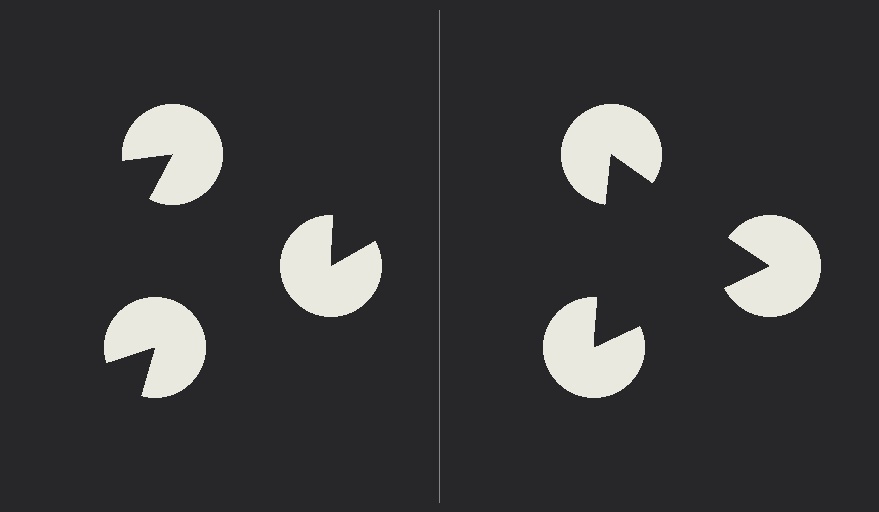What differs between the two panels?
The pac-man discs are positioned identically on both sides; only the wedge orientations differ. On the right they align to a triangle; on the left they are misaligned.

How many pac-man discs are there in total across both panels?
6 — 3 on each side.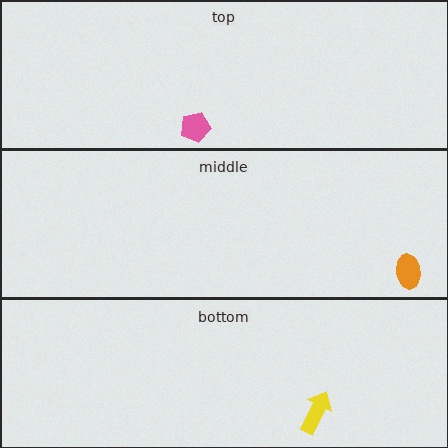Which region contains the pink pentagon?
The top region.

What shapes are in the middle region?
The orange ellipse.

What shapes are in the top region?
The pink pentagon.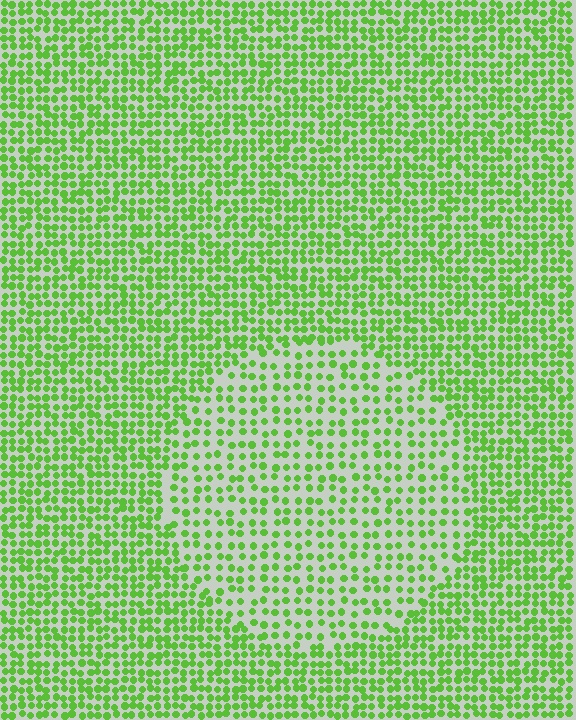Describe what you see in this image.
The image contains small lime elements arranged at two different densities. A circle-shaped region is visible where the elements are less densely packed than the surrounding area.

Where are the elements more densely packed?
The elements are more densely packed outside the circle boundary.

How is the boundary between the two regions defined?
The boundary is defined by a change in element density (approximately 1.7x ratio). All elements are the same color, size, and shape.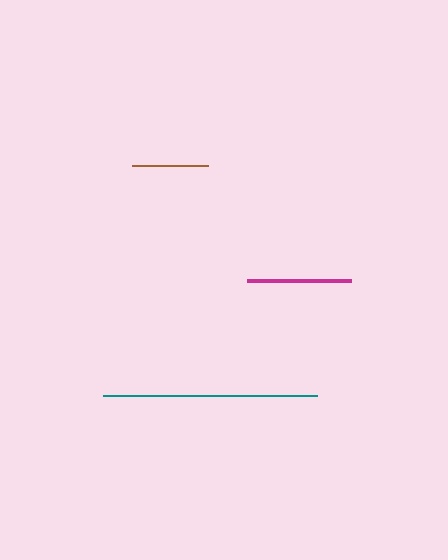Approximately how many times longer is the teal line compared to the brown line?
The teal line is approximately 2.8 times the length of the brown line.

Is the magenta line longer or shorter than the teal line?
The teal line is longer than the magenta line.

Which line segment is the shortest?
The brown line is the shortest at approximately 76 pixels.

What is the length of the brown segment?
The brown segment is approximately 76 pixels long.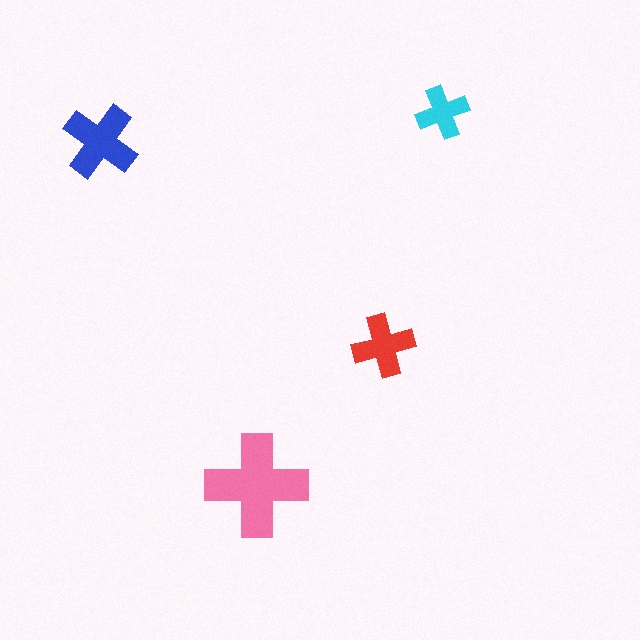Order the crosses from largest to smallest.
the pink one, the blue one, the red one, the cyan one.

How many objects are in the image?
There are 4 objects in the image.